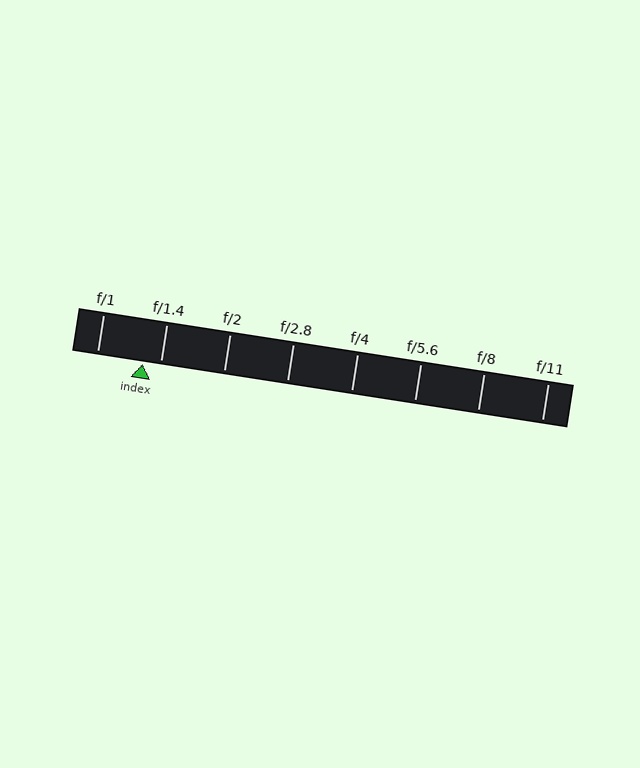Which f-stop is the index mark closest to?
The index mark is closest to f/1.4.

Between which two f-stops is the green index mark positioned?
The index mark is between f/1 and f/1.4.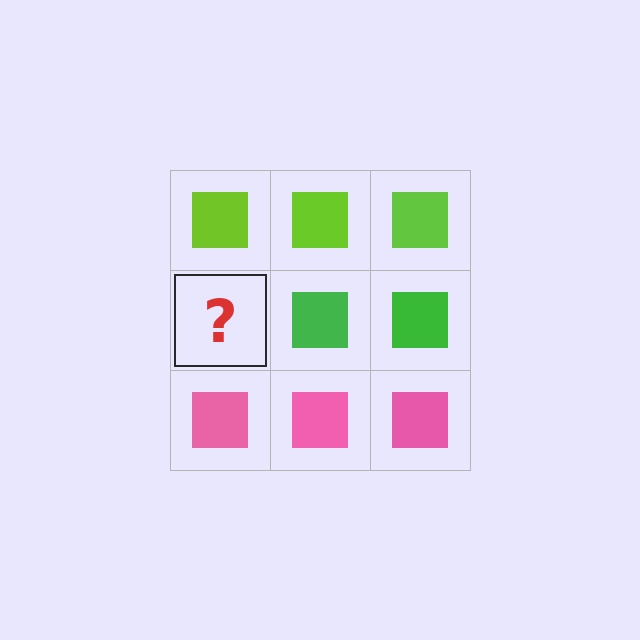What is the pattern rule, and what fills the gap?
The rule is that each row has a consistent color. The gap should be filled with a green square.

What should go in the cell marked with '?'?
The missing cell should contain a green square.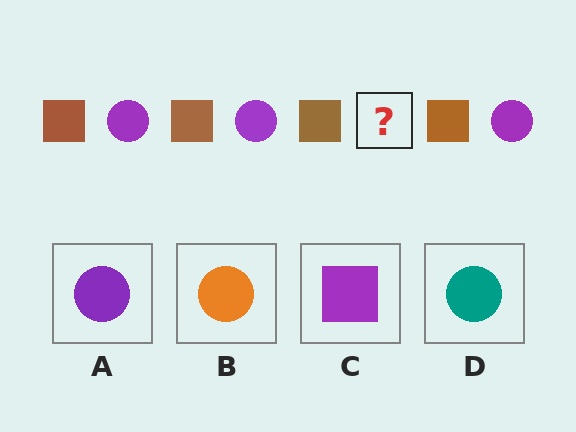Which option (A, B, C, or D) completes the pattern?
A.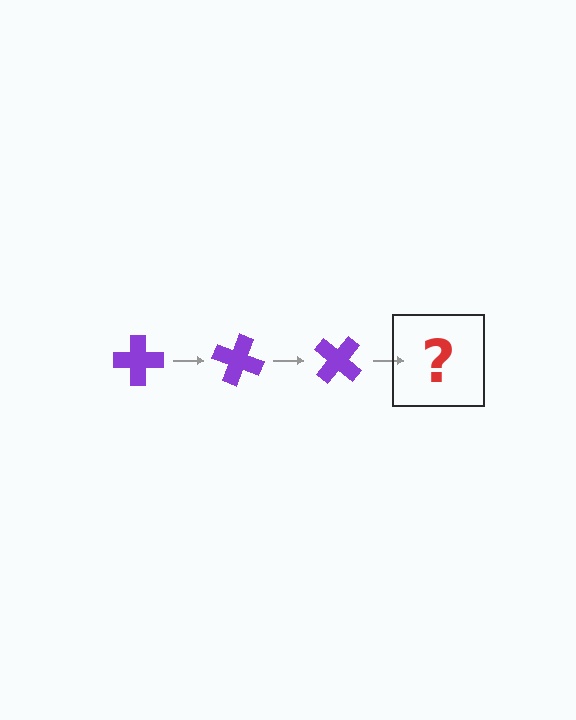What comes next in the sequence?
The next element should be a purple cross rotated 60 degrees.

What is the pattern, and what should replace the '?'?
The pattern is that the cross rotates 20 degrees each step. The '?' should be a purple cross rotated 60 degrees.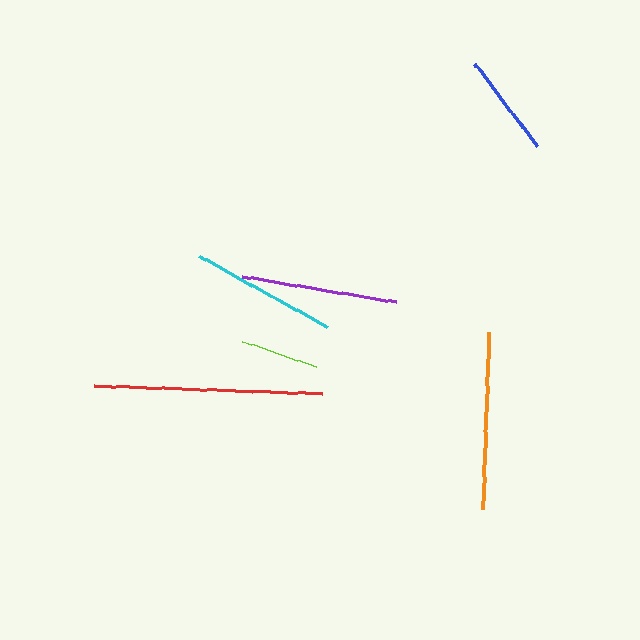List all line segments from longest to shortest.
From longest to shortest: red, orange, purple, cyan, blue, lime.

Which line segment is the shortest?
The lime line is the shortest at approximately 77 pixels.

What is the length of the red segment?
The red segment is approximately 227 pixels long.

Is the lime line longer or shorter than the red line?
The red line is longer than the lime line.